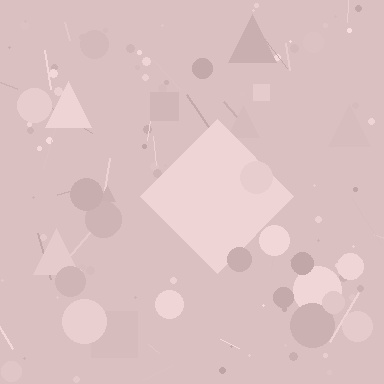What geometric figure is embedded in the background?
A diamond is embedded in the background.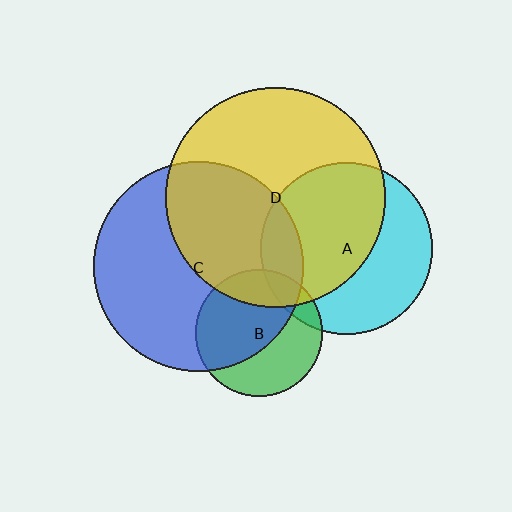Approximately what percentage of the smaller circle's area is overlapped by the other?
Approximately 55%.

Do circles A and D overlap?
Yes.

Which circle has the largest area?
Circle D (yellow).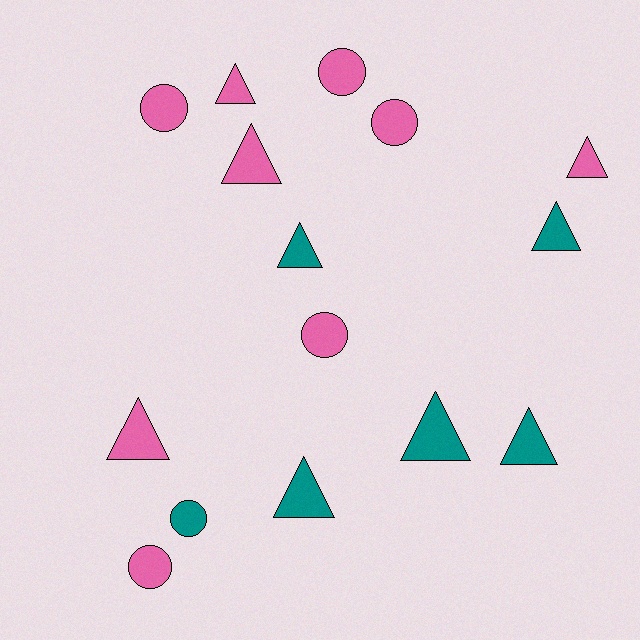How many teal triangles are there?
There are 5 teal triangles.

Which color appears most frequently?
Pink, with 9 objects.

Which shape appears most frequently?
Triangle, with 9 objects.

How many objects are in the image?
There are 15 objects.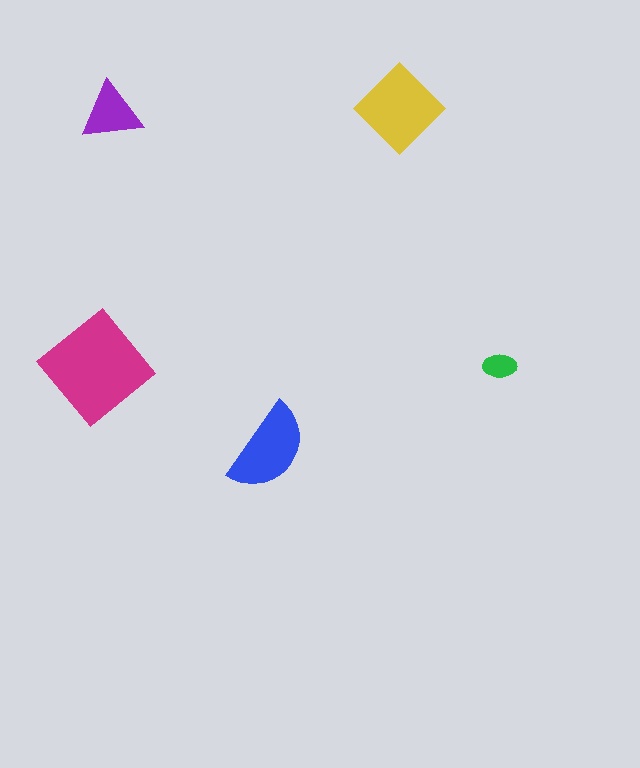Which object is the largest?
The magenta diamond.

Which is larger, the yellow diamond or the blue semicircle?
The yellow diamond.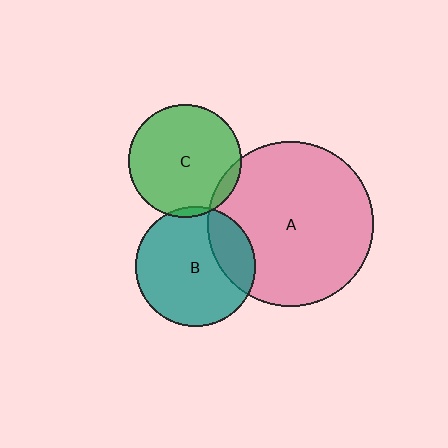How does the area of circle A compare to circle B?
Approximately 1.9 times.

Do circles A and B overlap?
Yes.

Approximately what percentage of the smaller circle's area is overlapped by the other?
Approximately 25%.